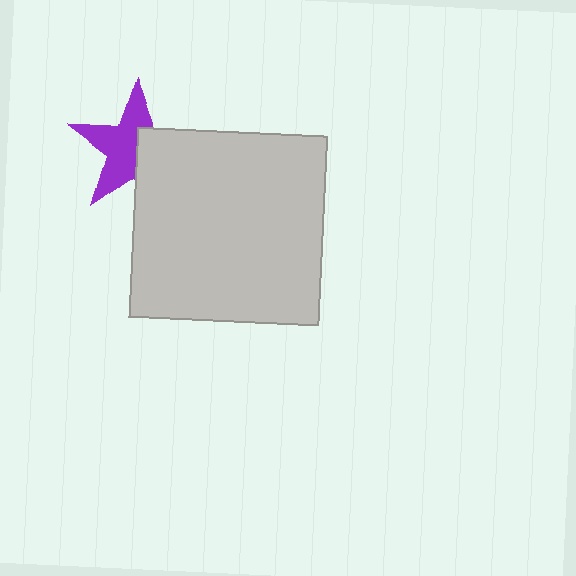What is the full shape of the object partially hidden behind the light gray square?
The partially hidden object is a purple star.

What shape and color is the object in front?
The object in front is a light gray square.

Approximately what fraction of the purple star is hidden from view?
Roughly 42% of the purple star is hidden behind the light gray square.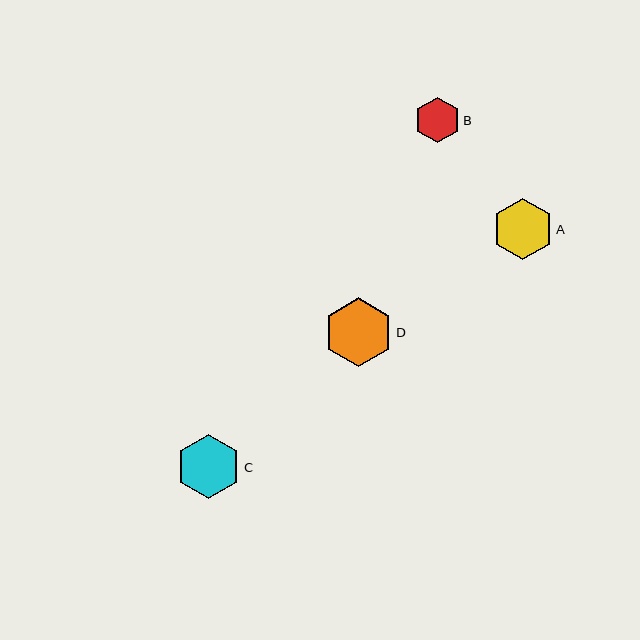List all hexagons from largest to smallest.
From largest to smallest: D, C, A, B.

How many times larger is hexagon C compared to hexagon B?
Hexagon C is approximately 1.4 times the size of hexagon B.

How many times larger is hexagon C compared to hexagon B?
Hexagon C is approximately 1.4 times the size of hexagon B.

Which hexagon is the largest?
Hexagon D is the largest with a size of approximately 69 pixels.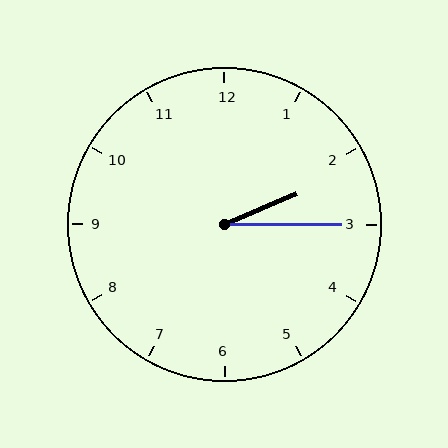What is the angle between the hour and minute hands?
Approximately 22 degrees.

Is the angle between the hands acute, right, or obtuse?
It is acute.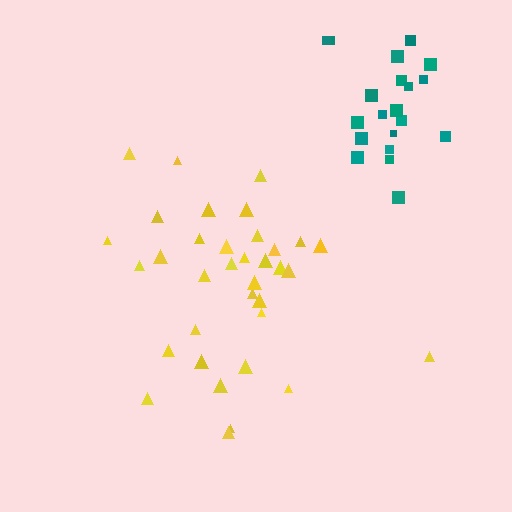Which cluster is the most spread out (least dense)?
Teal.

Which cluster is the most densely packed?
Yellow.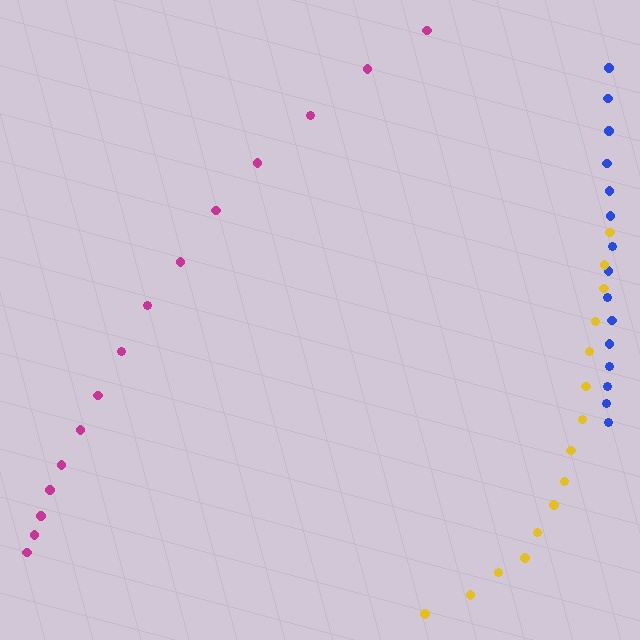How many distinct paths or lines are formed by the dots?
There are 3 distinct paths.